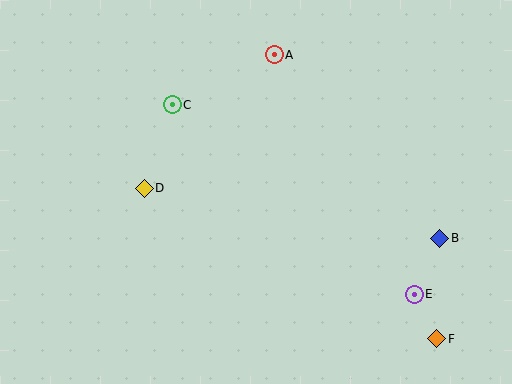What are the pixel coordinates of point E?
Point E is at (414, 294).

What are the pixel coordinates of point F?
Point F is at (437, 339).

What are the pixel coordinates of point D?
Point D is at (144, 188).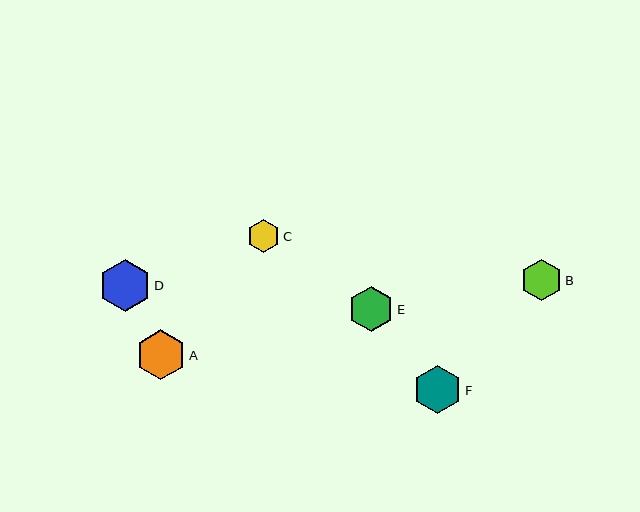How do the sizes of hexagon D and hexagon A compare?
Hexagon D and hexagon A are approximately the same size.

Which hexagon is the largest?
Hexagon D is the largest with a size of approximately 52 pixels.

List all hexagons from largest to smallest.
From largest to smallest: D, A, F, E, B, C.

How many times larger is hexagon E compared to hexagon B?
Hexagon E is approximately 1.1 times the size of hexagon B.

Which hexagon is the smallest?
Hexagon C is the smallest with a size of approximately 33 pixels.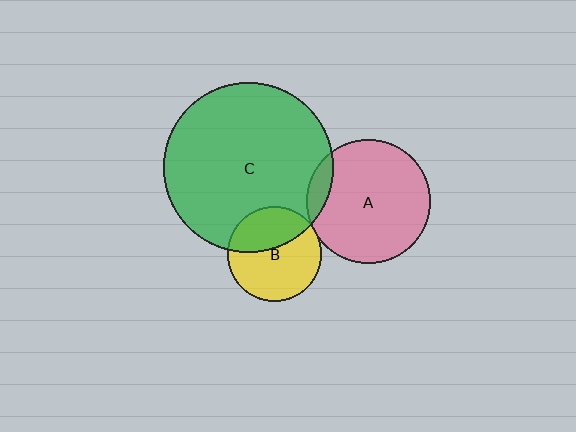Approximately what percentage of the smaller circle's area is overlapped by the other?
Approximately 40%.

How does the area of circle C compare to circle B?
Approximately 3.2 times.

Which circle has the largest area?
Circle C (green).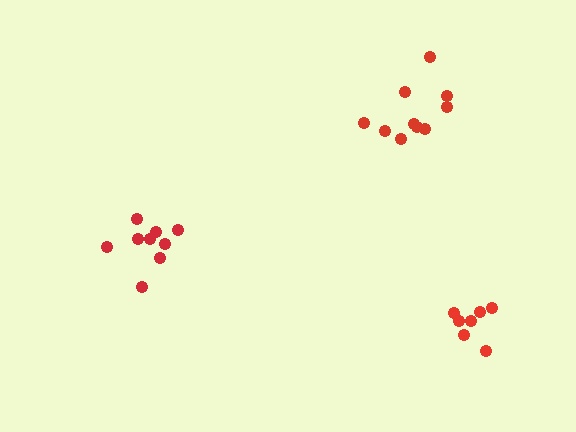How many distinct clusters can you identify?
There are 3 distinct clusters.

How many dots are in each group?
Group 1: 9 dots, Group 2: 7 dots, Group 3: 10 dots (26 total).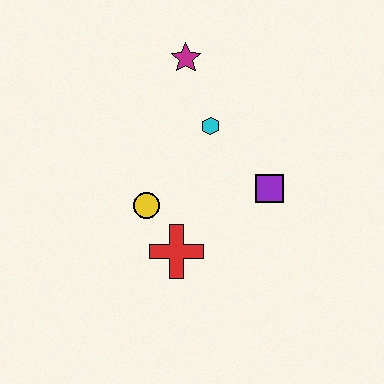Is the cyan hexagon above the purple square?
Yes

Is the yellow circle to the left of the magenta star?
Yes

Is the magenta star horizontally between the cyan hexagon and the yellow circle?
Yes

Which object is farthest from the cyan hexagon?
The red cross is farthest from the cyan hexagon.